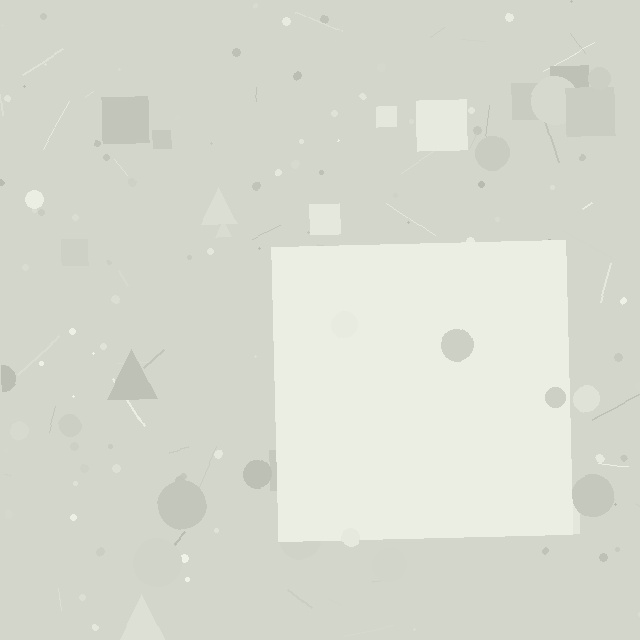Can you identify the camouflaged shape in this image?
The camouflaged shape is a square.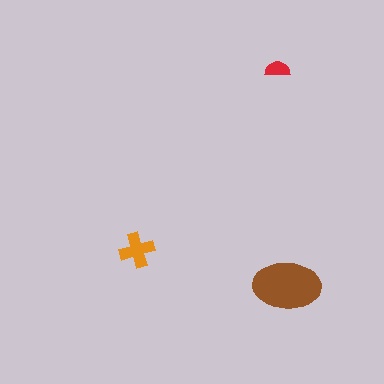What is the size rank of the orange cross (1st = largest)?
2nd.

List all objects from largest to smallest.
The brown ellipse, the orange cross, the red semicircle.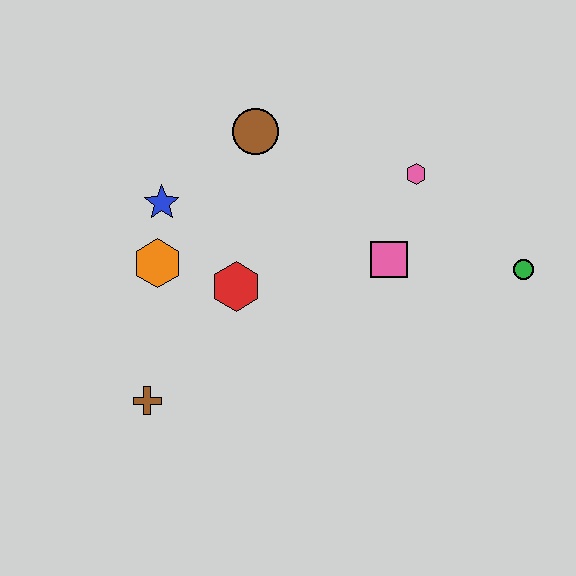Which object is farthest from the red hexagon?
The green circle is farthest from the red hexagon.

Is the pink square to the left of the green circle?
Yes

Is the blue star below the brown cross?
No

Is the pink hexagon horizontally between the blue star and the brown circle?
No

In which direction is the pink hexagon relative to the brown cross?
The pink hexagon is to the right of the brown cross.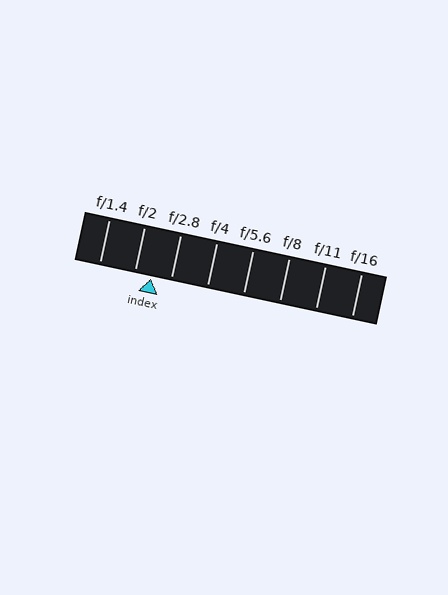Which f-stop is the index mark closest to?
The index mark is closest to f/2.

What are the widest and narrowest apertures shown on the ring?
The widest aperture shown is f/1.4 and the narrowest is f/16.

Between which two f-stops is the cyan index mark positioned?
The index mark is between f/2 and f/2.8.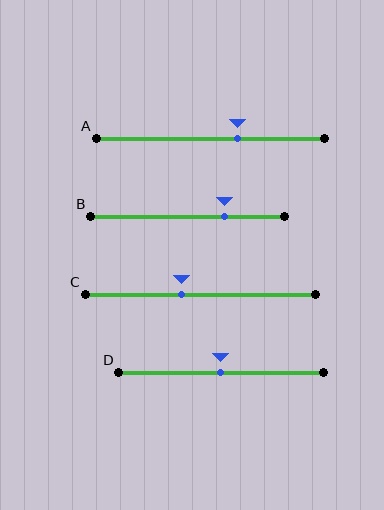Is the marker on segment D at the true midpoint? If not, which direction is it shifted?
Yes, the marker on segment D is at the true midpoint.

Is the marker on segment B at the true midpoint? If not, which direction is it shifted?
No, the marker on segment B is shifted to the right by about 19% of the segment length.